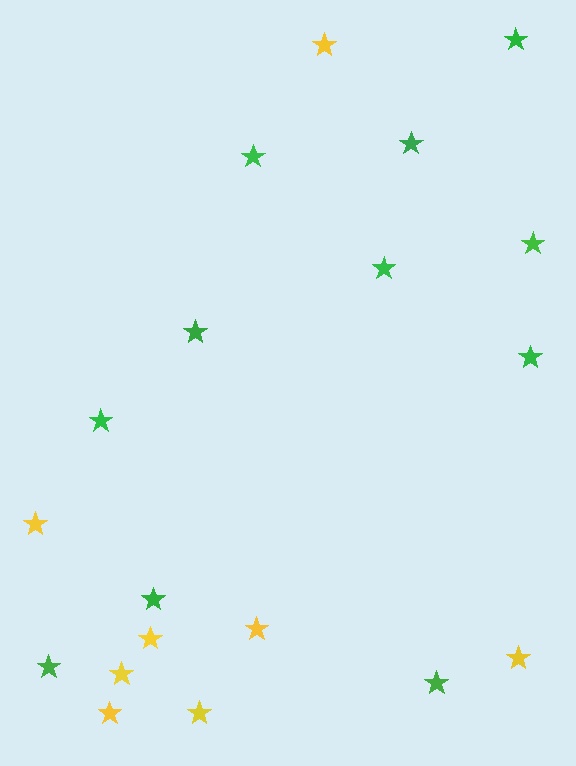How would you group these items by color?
There are 2 groups: one group of green stars (11) and one group of yellow stars (8).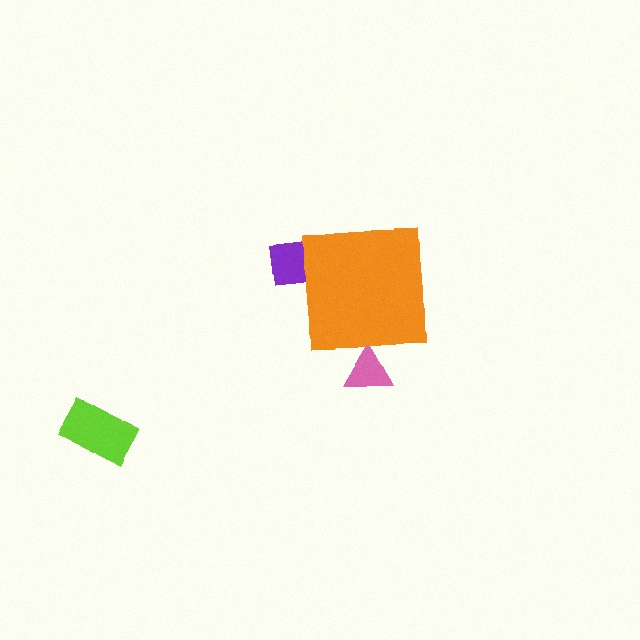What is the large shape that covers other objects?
An orange square.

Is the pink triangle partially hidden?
Yes, the pink triangle is partially hidden behind the orange square.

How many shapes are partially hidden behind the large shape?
2 shapes are partially hidden.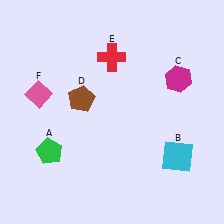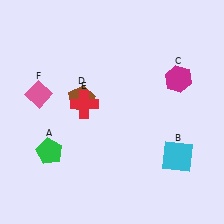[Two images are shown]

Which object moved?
The red cross (E) moved down.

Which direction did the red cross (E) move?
The red cross (E) moved down.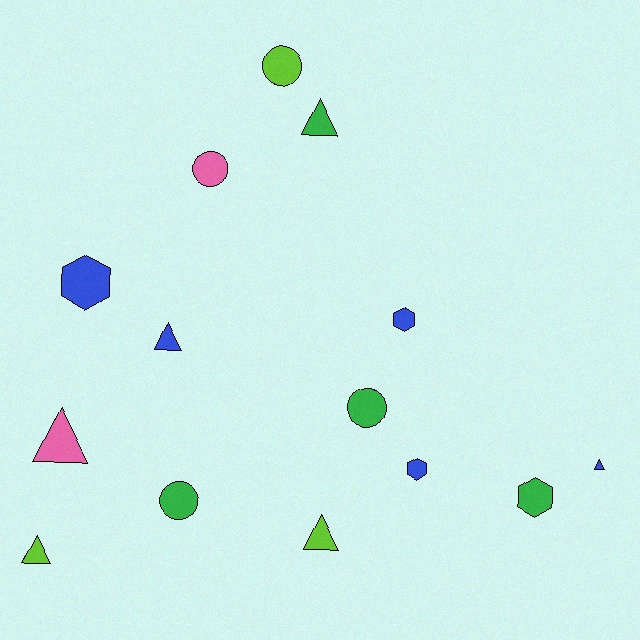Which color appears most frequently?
Blue, with 5 objects.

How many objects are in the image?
There are 14 objects.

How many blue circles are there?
There are no blue circles.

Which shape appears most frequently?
Triangle, with 6 objects.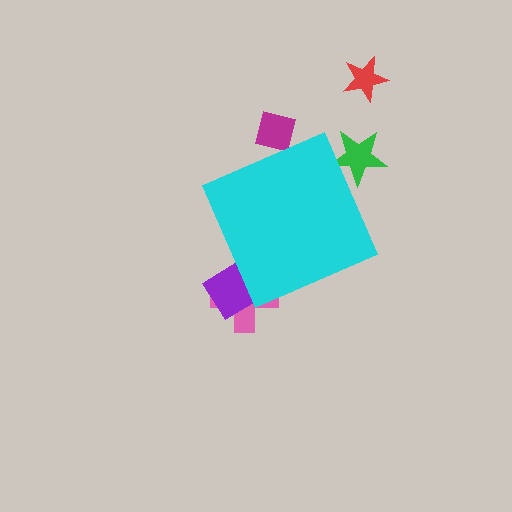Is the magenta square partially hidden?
Yes, the magenta square is partially hidden behind the cyan diamond.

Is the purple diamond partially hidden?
Yes, the purple diamond is partially hidden behind the cyan diamond.